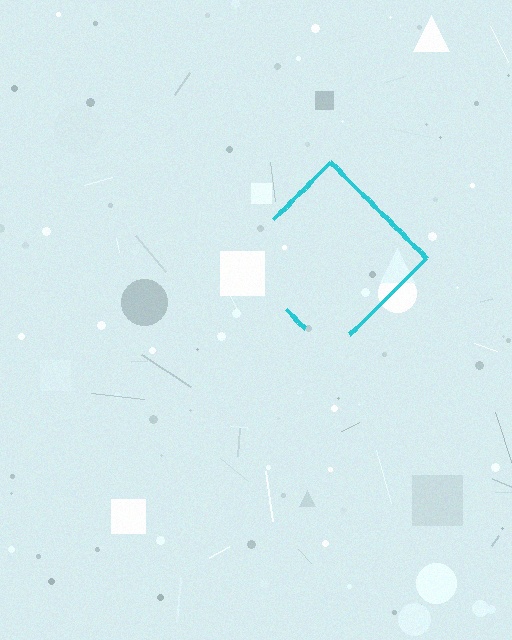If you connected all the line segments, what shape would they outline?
They would outline a diamond.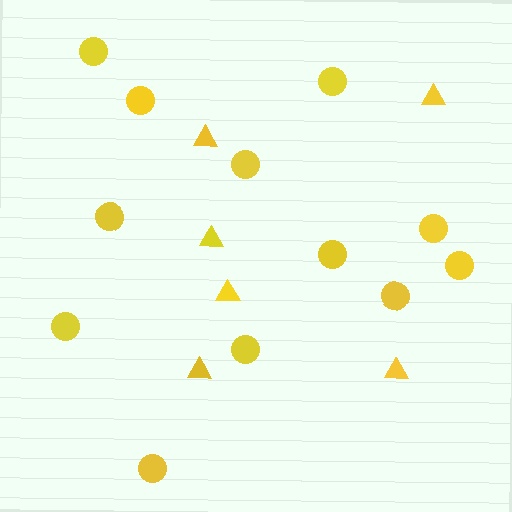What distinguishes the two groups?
There are 2 groups: one group of triangles (6) and one group of circles (12).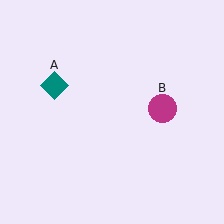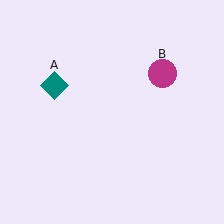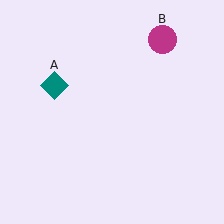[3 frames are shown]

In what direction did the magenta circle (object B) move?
The magenta circle (object B) moved up.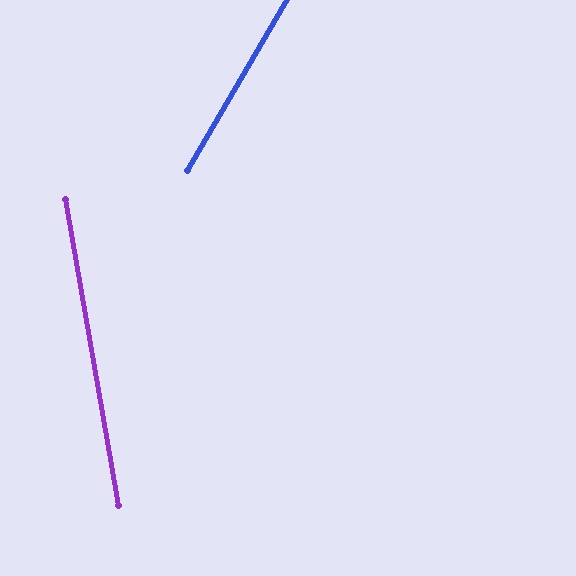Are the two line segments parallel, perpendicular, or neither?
Neither parallel nor perpendicular — they differ by about 40°.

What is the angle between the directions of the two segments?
Approximately 40 degrees.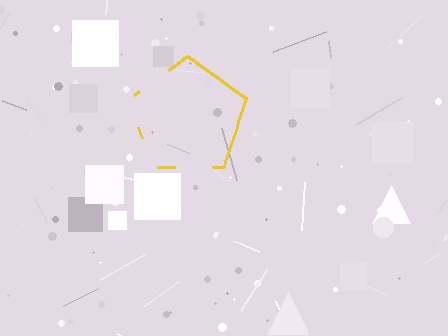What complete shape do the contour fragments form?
The contour fragments form a pentagon.